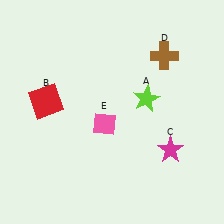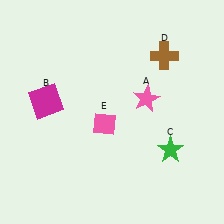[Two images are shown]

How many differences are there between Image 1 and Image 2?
There are 3 differences between the two images.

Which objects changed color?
A changed from lime to pink. B changed from red to magenta. C changed from magenta to green.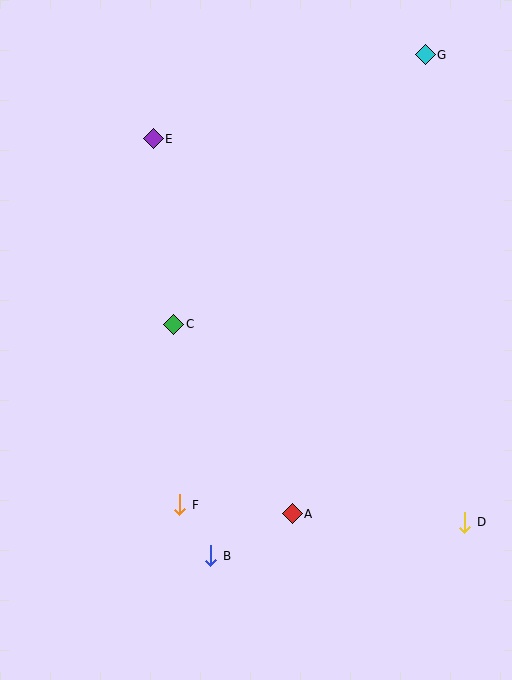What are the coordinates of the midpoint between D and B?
The midpoint between D and B is at (338, 539).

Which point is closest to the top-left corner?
Point E is closest to the top-left corner.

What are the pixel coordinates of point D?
Point D is at (465, 522).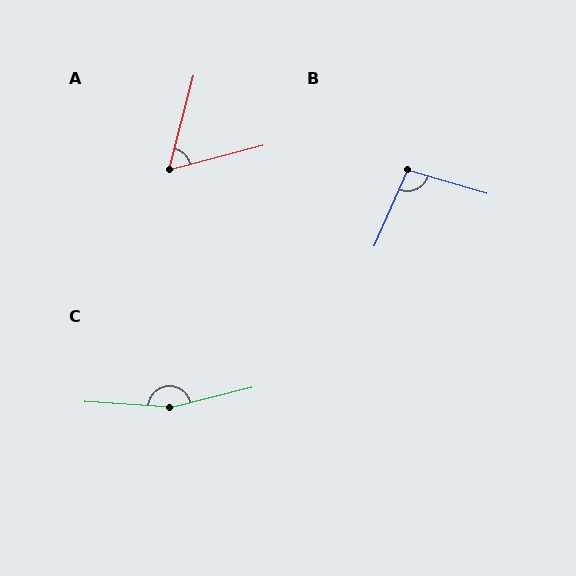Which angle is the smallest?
A, at approximately 61 degrees.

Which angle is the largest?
C, at approximately 162 degrees.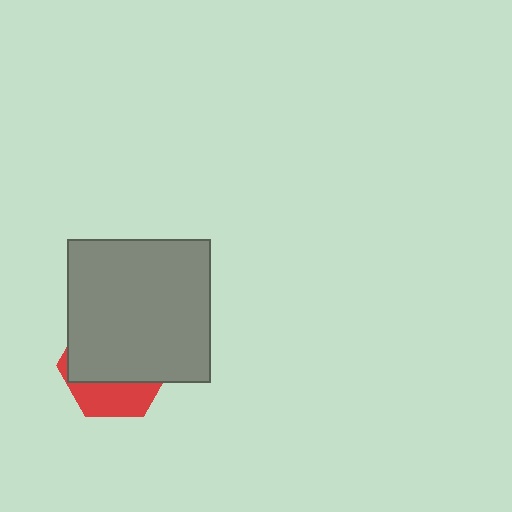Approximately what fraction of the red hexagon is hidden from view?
Roughly 68% of the red hexagon is hidden behind the gray square.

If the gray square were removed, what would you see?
You would see the complete red hexagon.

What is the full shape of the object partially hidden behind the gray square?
The partially hidden object is a red hexagon.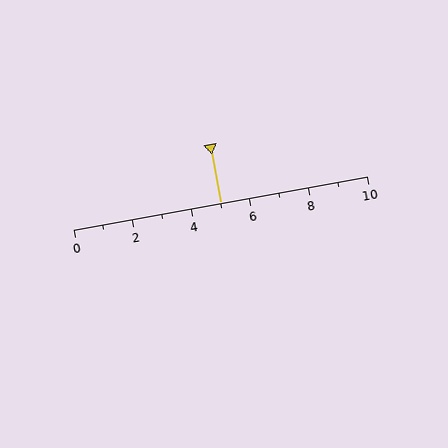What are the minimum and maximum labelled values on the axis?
The axis runs from 0 to 10.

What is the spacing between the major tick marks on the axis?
The major ticks are spaced 2 apart.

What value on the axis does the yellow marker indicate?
The marker indicates approximately 5.